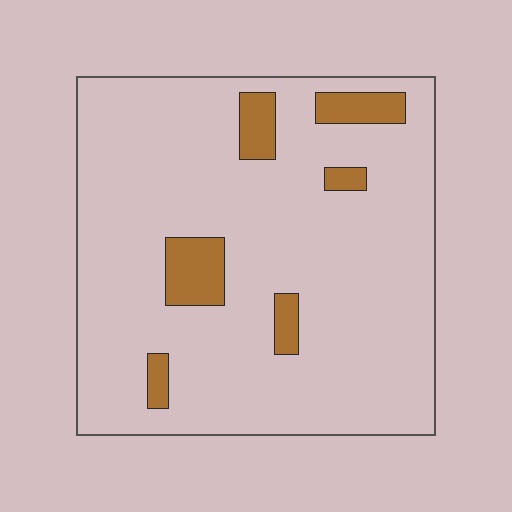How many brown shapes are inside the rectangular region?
6.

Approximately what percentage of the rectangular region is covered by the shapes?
Approximately 10%.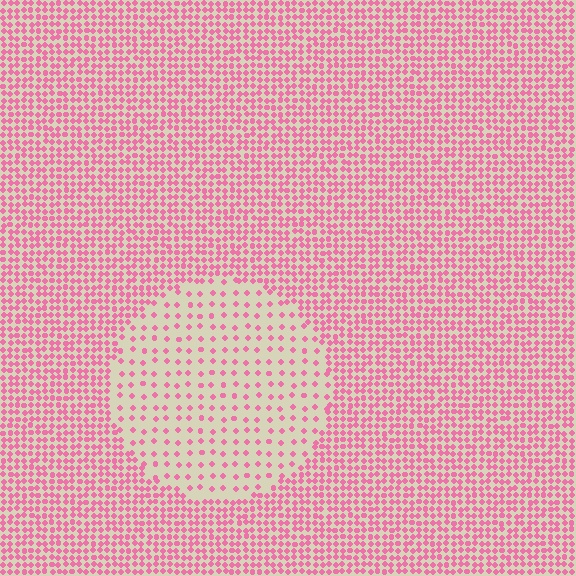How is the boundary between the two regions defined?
The boundary is defined by a change in element density (approximately 2.7x ratio). All elements are the same color, size, and shape.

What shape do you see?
I see a circle.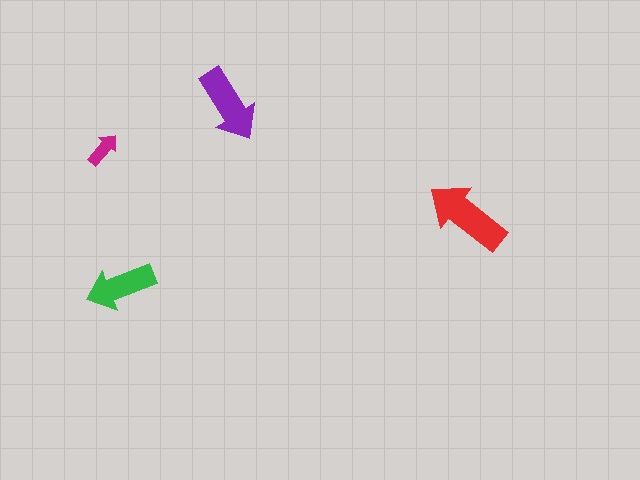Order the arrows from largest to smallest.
the red one, the purple one, the green one, the magenta one.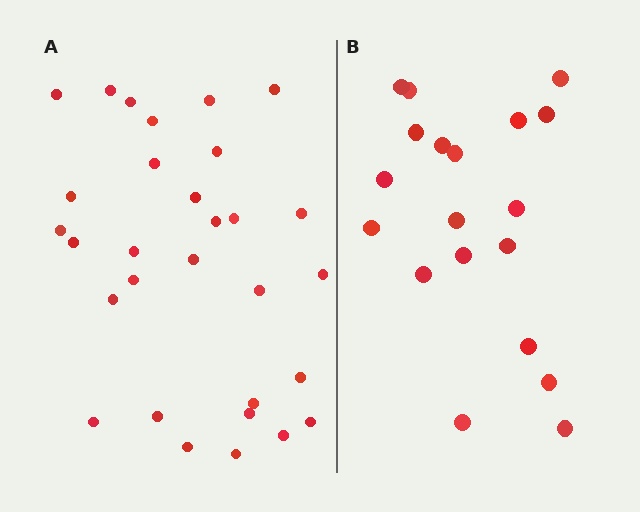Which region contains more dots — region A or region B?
Region A (the left region) has more dots.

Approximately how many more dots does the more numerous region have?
Region A has roughly 12 or so more dots than region B.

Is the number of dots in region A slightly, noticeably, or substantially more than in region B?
Region A has substantially more. The ratio is roughly 1.6 to 1.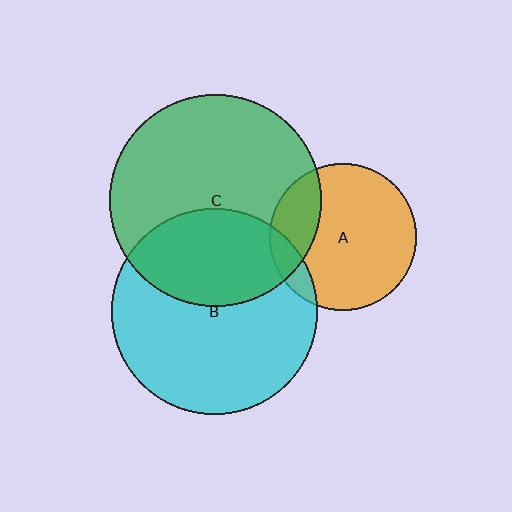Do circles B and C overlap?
Yes.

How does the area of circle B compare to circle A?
Approximately 2.0 times.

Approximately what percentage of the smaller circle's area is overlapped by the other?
Approximately 35%.